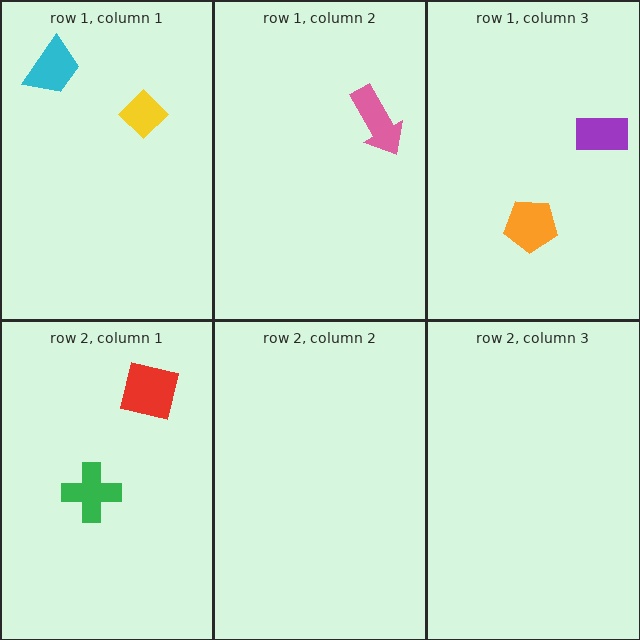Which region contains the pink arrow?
The row 1, column 2 region.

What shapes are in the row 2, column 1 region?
The red square, the green cross.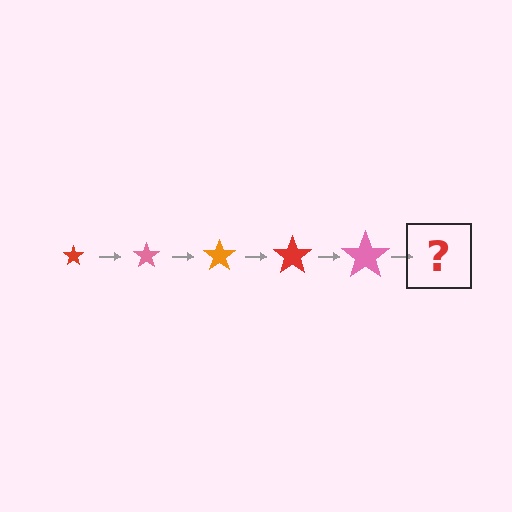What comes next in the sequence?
The next element should be an orange star, larger than the previous one.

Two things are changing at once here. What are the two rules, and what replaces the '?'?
The two rules are that the star grows larger each step and the color cycles through red, pink, and orange. The '?' should be an orange star, larger than the previous one.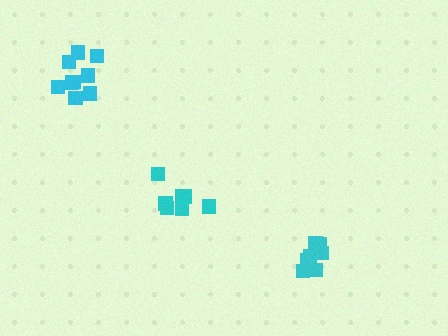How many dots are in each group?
Group 1: 8 dots, Group 2: 9 dots, Group 3: 7 dots (24 total).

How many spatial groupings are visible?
There are 3 spatial groupings.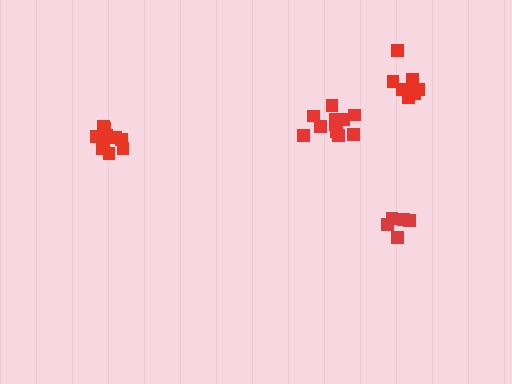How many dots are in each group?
Group 1: 5 dots, Group 2: 9 dots, Group 3: 11 dots, Group 4: 11 dots (36 total).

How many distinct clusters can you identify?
There are 4 distinct clusters.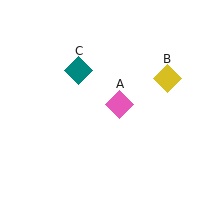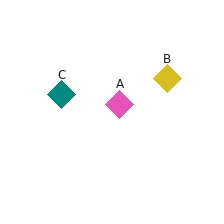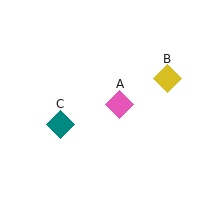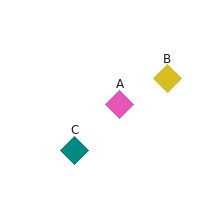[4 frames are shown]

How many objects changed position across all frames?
1 object changed position: teal diamond (object C).